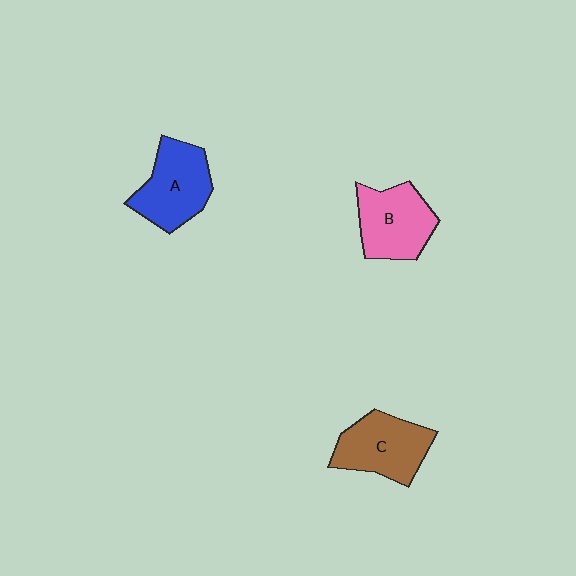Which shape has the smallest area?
Shape B (pink).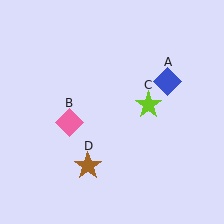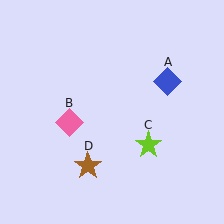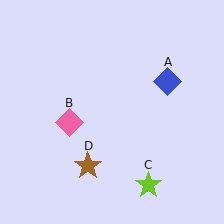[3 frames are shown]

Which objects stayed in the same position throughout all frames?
Blue diamond (object A) and pink diamond (object B) and brown star (object D) remained stationary.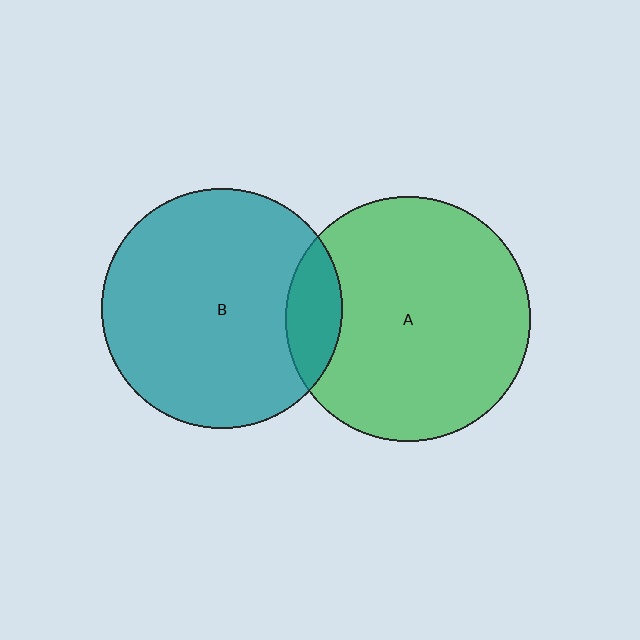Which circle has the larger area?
Circle A (green).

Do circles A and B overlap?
Yes.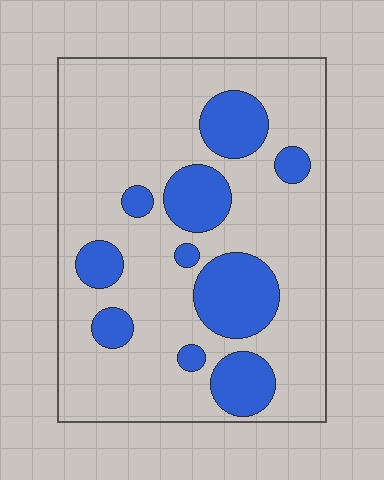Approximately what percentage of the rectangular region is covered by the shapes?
Approximately 25%.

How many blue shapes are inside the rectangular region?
10.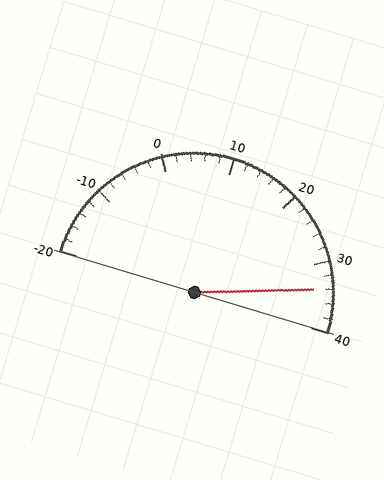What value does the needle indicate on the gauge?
The needle indicates approximately 34.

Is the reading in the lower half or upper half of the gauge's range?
The reading is in the upper half of the range (-20 to 40).